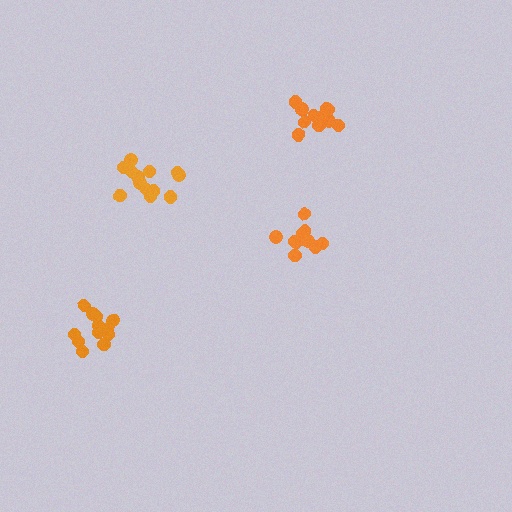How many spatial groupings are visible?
There are 4 spatial groupings.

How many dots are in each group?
Group 1: 10 dots, Group 2: 13 dots, Group 3: 12 dots, Group 4: 12 dots (47 total).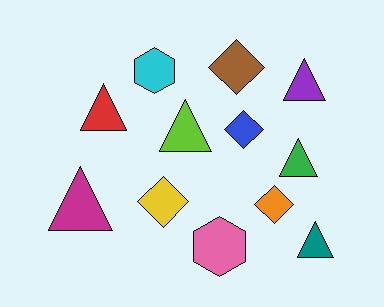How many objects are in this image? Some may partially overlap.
There are 12 objects.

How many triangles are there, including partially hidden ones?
There are 6 triangles.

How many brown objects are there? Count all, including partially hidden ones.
There is 1 brown object.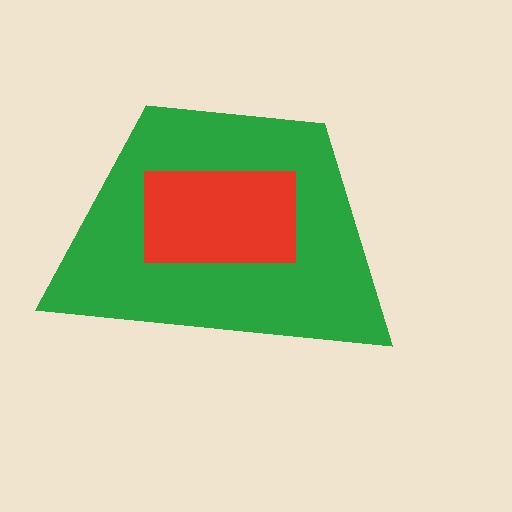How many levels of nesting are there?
2.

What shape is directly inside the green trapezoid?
The red rectangle.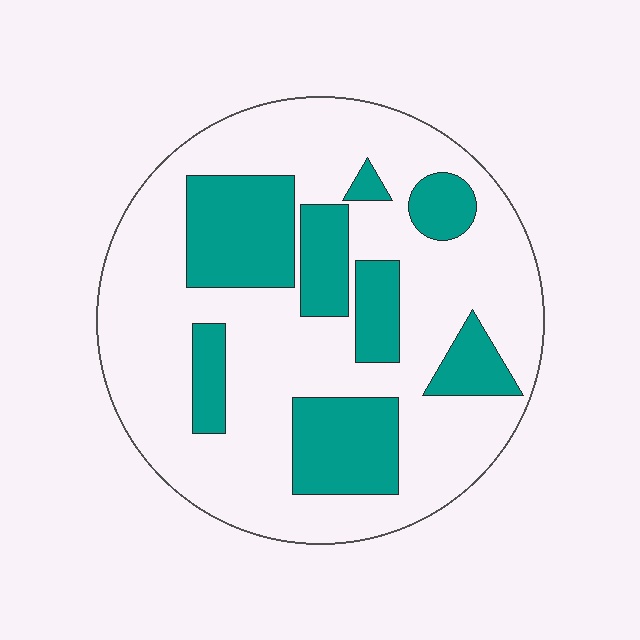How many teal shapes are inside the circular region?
8.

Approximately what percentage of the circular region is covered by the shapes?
Approximately 30%.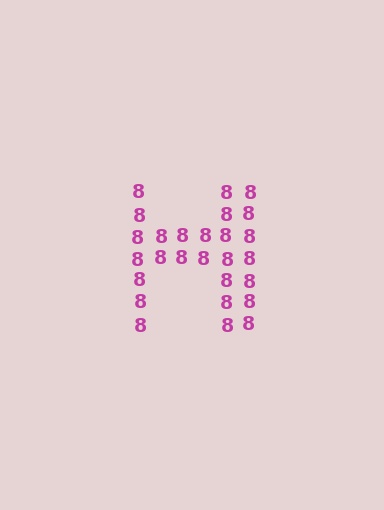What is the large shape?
The large shape is the letter H.